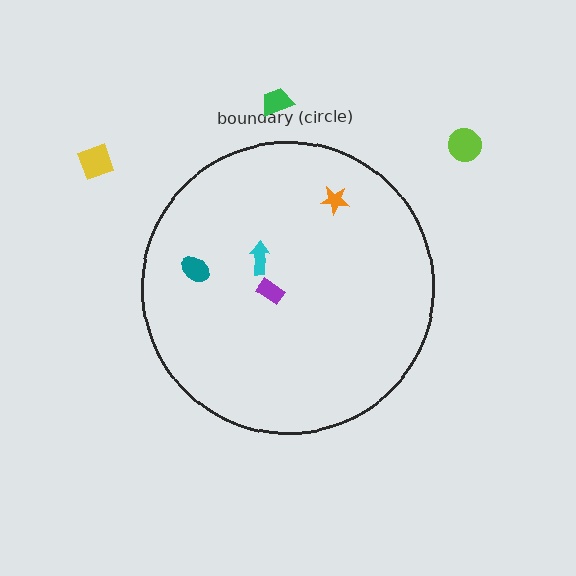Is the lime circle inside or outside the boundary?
Outside.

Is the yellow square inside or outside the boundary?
Outside.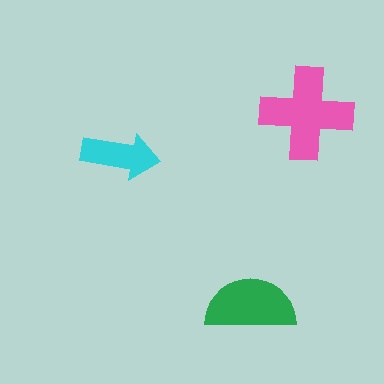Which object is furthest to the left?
The cyan arrow is leftmost.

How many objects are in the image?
There are 3 objects in the image.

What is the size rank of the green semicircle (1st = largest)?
2nd.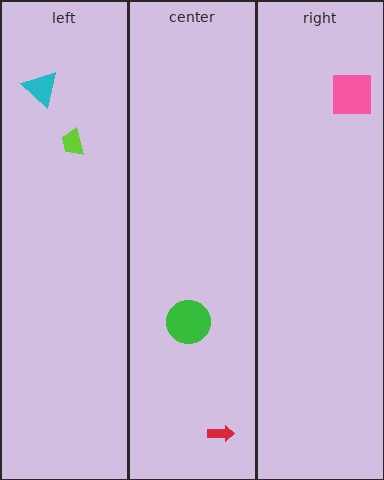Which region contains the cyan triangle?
The left region.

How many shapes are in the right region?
1.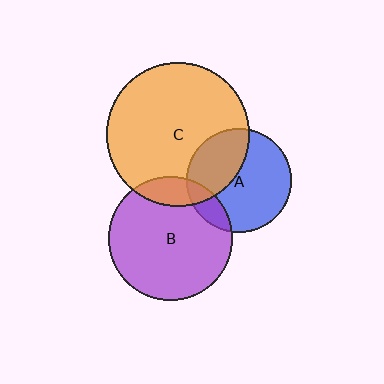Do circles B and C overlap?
Yes.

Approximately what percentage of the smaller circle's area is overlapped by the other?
Approximately 15%.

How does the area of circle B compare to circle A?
Approximately 1.4 times.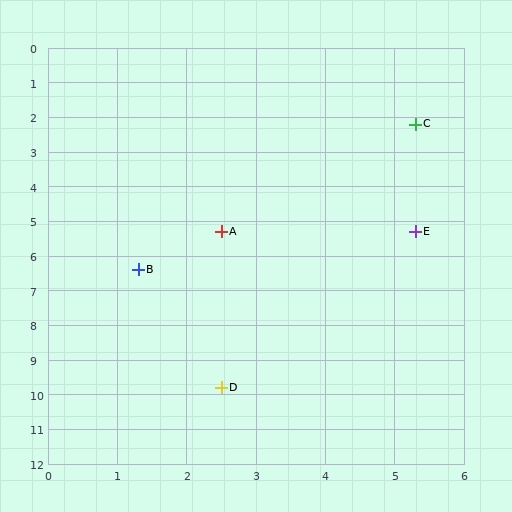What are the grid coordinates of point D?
Point D is at approximately (2.5, 9.8).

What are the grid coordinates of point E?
Point E is at approximately (5.3, 5.3).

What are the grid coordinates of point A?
Point A is at approximately (2.5, 5.3).